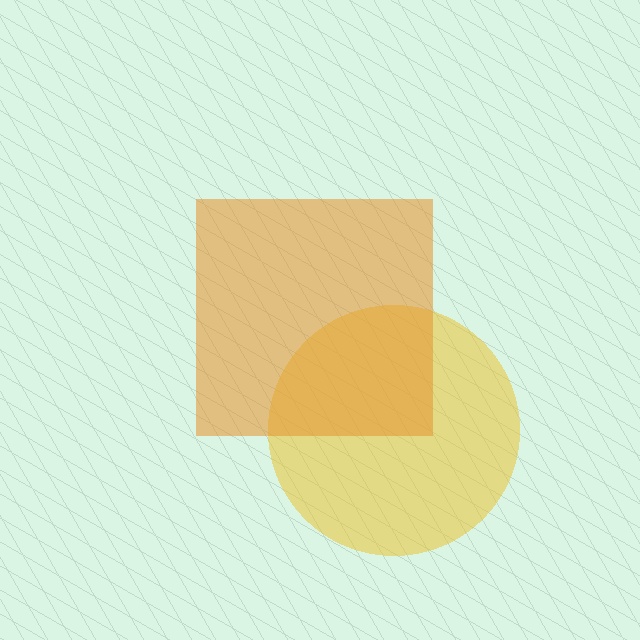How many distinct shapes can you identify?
There are 2 distinct shapes: a yellow circle, an orange square.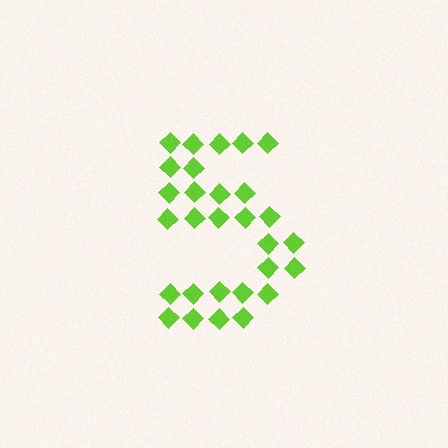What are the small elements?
The small elements are diamonds.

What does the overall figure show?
The overall figure shows the digit 5.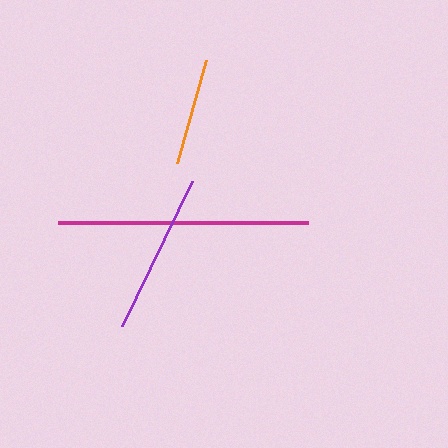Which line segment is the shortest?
The orange line is the shortest at approximately 107 pixels.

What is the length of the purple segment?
The purple segment is approximately 161 pixels long.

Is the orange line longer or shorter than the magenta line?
The magenta line is longer than the orange line.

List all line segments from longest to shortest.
From longest to shortest: magenta, purple, orange.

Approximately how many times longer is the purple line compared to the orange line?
The purple line is approximately 1.5 times the length of the orange line.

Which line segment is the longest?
The magenta line is the longest at approximately 250 pixels.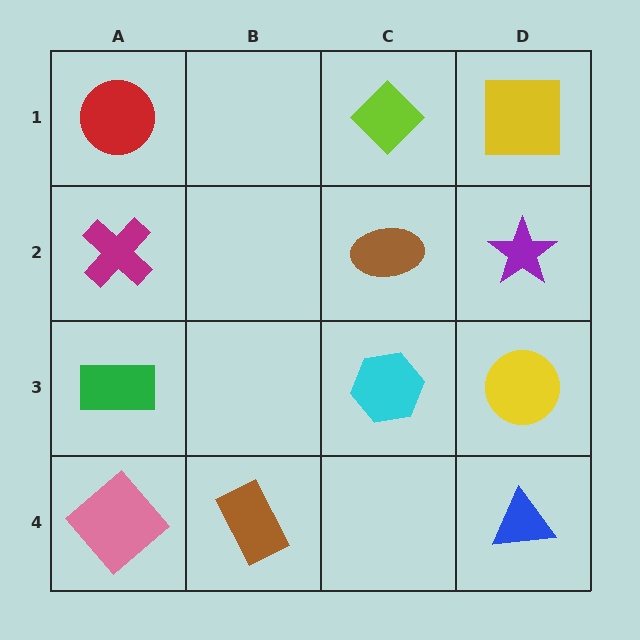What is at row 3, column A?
A green rectangle.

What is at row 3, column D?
A yellow circle.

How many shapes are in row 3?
3 shapes.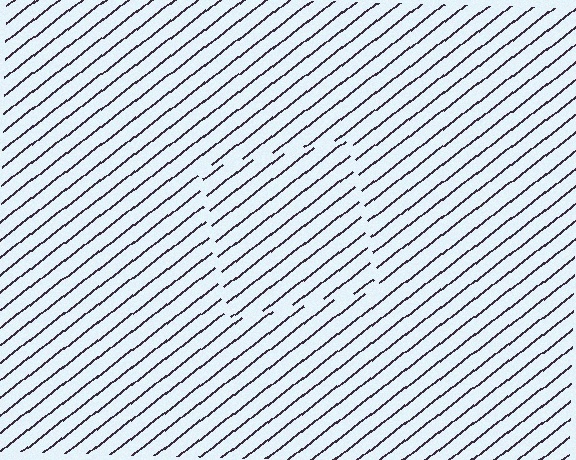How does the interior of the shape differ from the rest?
The interior of the shape contains the same grating, shifted by half a period — the contour is defined by the phase discontinuity where line-ends from the inner and outer gratings abut.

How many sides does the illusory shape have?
4 sides — the line-ends trace a square.